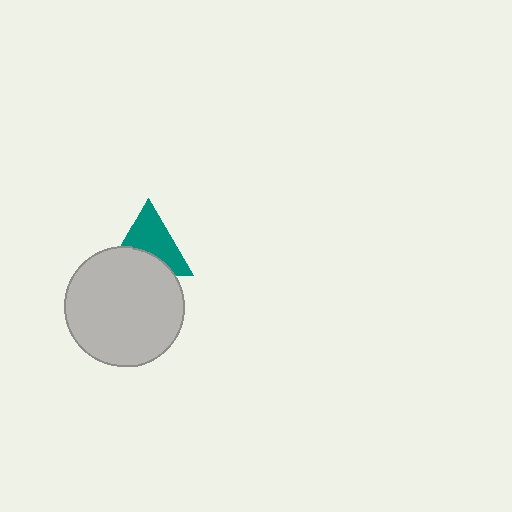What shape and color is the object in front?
The object in front is a light gray circle.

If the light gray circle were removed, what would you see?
You would see the complete teal triangle.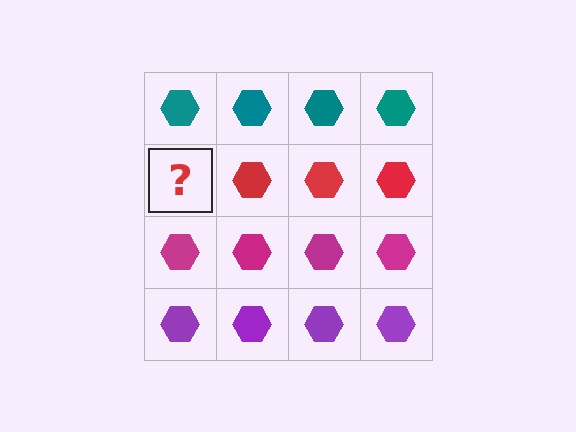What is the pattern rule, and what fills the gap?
The rule is that each row has a consistent color. The gap should be filled with a red hexagon.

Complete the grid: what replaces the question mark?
The question mark should be replaced with a red hexagon.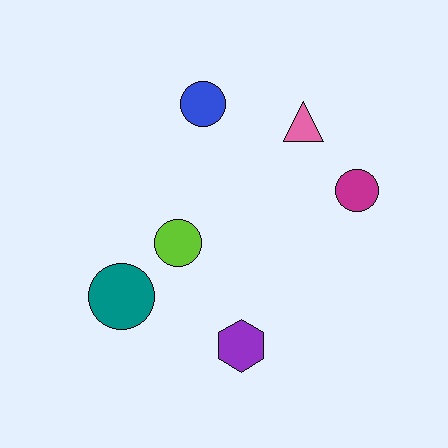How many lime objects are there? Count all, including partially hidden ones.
There is 1 lime object.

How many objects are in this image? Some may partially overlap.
There are 6 objects.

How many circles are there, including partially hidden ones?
There are 4 circles.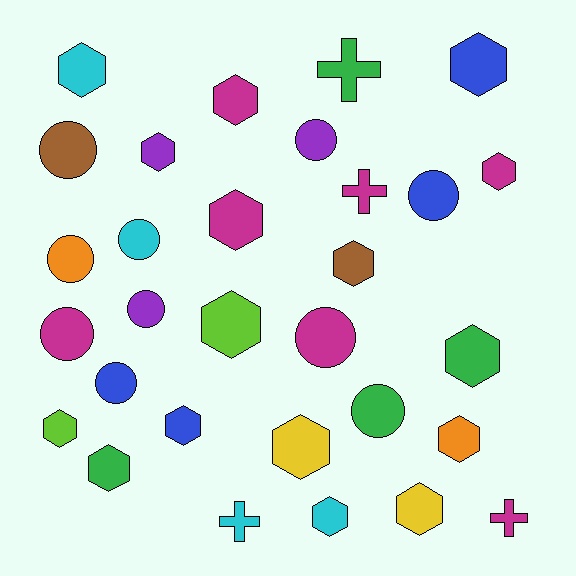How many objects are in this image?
There are 30 objects.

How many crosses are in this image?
There are 4 crosses.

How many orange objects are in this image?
There are 2 orange objects.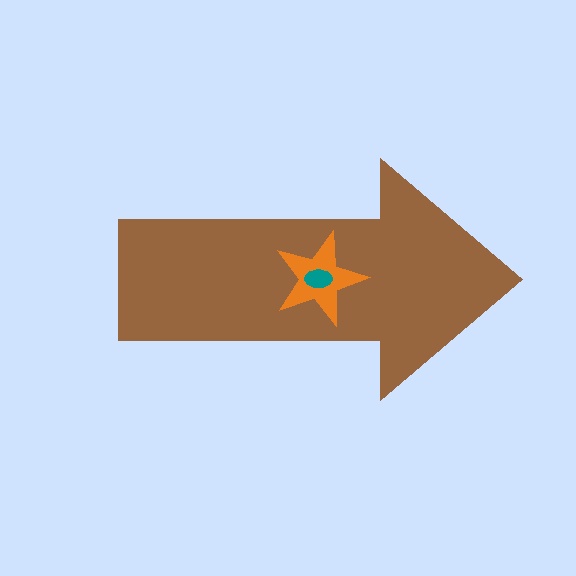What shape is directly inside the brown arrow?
The orange star.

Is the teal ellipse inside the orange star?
Yes.